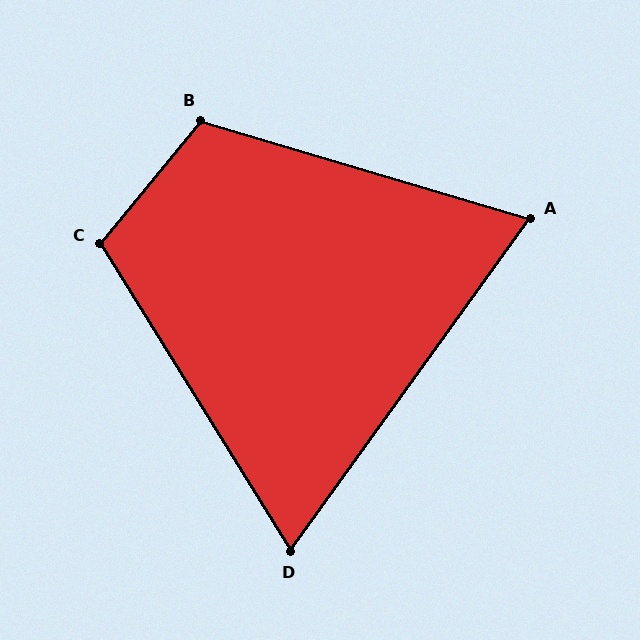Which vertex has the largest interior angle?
B, at approximately 112 degrees.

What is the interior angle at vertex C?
Approximately 109 degrees (obtuse).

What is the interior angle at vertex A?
Approximately 71 degrees (acute).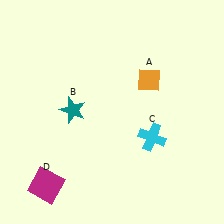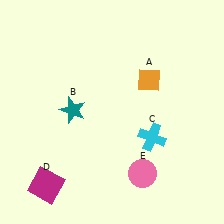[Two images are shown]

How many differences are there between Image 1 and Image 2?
There is 1 difference between the two images.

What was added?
A pink circle (E) was added in Image 2.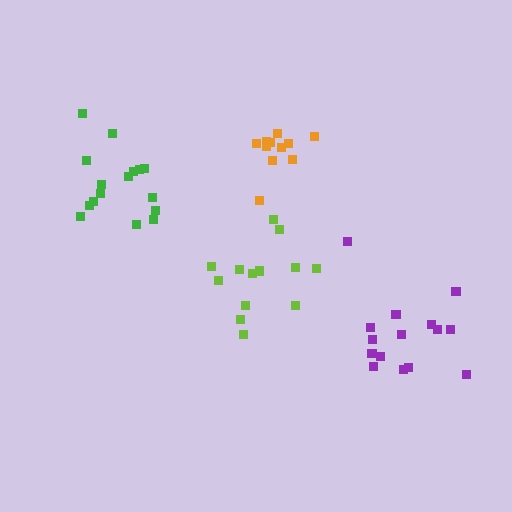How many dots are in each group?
Group 1: 16 dots, Group 2: 13 dots, Group 3: 11 dots, Group 4: 15 dots (55 total).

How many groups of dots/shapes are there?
There are 4 groups.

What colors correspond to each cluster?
The clusters are colored: green, lime, orange, purple.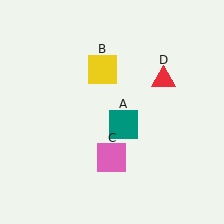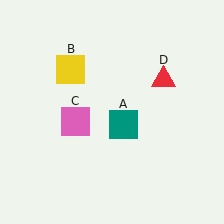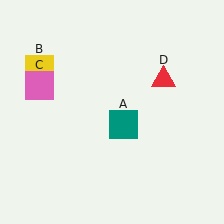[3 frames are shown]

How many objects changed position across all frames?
2 objects changed position: yellow square (object B), pink square (object C).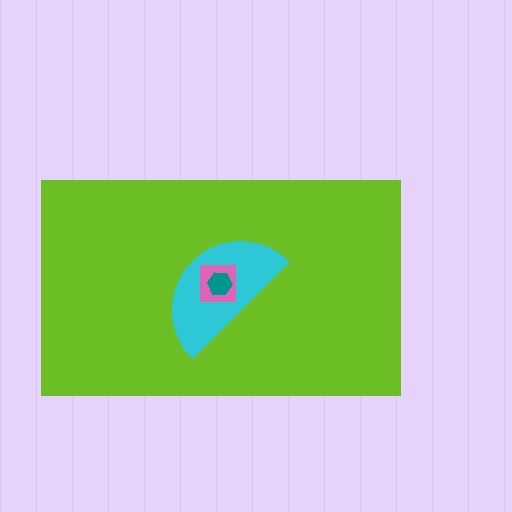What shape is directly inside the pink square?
The teal hexagon.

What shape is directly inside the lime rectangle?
The cyan semicircle.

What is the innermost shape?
The teal hexagon.